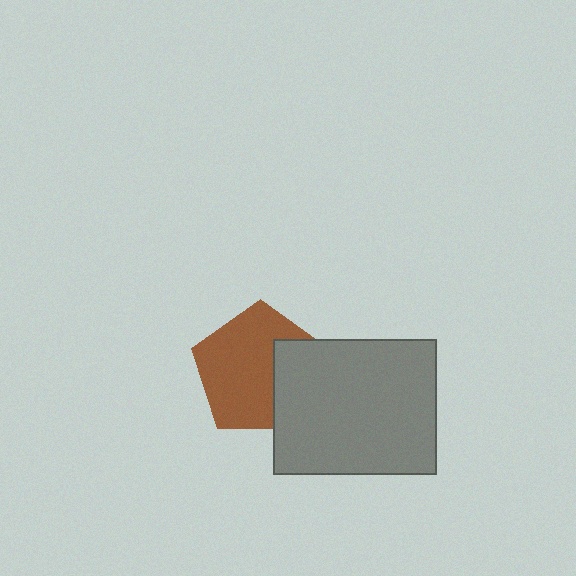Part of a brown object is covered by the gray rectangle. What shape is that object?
It is a pentagon.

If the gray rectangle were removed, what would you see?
You would see the complete brown pentagon.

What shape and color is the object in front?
The object in front is a gray rectangle.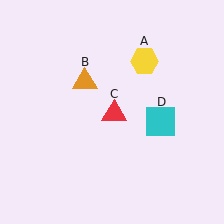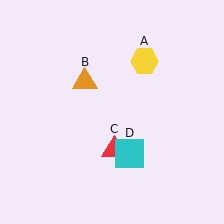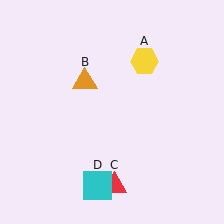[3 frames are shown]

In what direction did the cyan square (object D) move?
The cyan square (object D) moved down and to the left.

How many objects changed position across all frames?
2 objects changed position: red triangle (object C), cyan square (object D).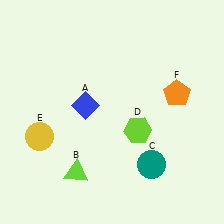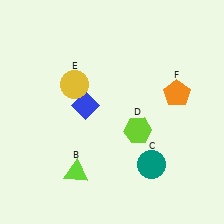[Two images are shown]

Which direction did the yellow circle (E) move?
The yellow circle (E) moved up.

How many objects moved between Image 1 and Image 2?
1 object moved between the two images.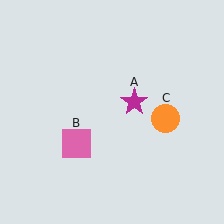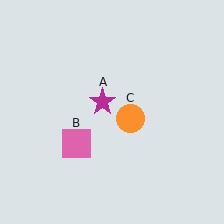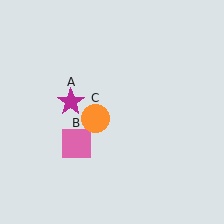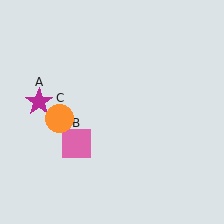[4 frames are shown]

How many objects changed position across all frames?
2 objects changed position: magenta star (object A), orange circle (object C).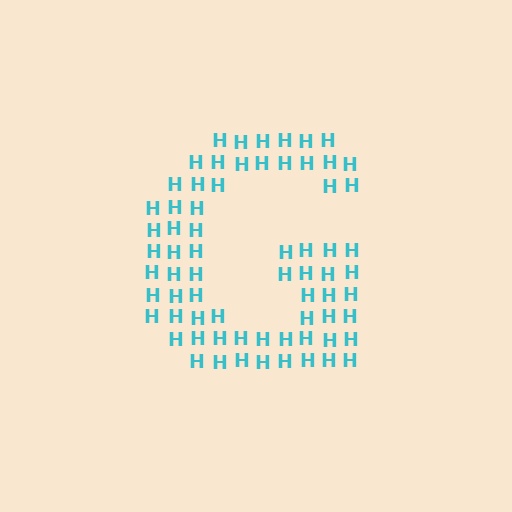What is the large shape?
The large shape is the letter G.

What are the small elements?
The small elements are letter H's.